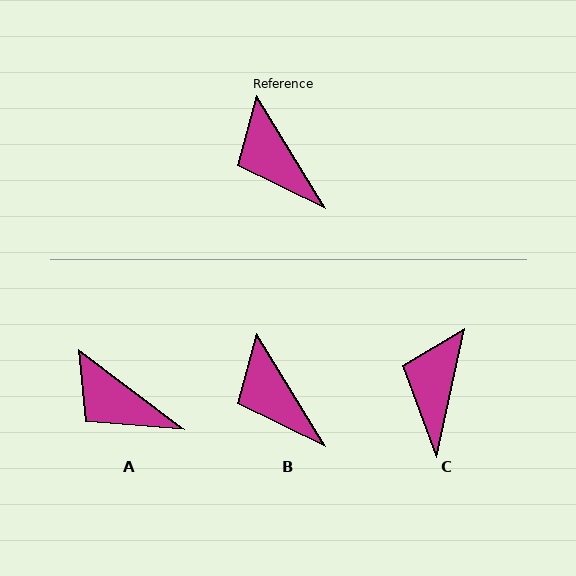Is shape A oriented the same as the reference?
No, it is off by about 22 degrees.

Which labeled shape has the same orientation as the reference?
B.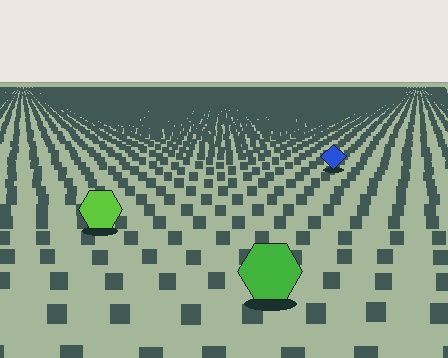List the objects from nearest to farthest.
From nearest to farthest: the green hexagon, the lime hexagon, the blue diamond.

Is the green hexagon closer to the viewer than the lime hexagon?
Yes. The green hexagon is closer — you can tell from the texture gradient: the ground texture is coarser near it.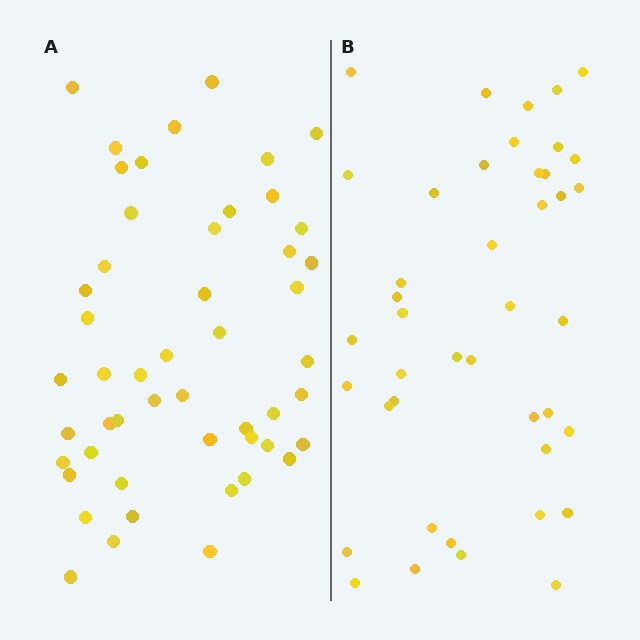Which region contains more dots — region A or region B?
Region A (the left region) has more dots.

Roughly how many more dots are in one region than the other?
Region A has roughly 8 or so more dots than region B.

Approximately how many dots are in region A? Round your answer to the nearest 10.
About 50 dots.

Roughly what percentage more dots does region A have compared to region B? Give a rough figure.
About 20% more.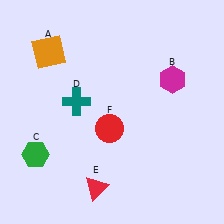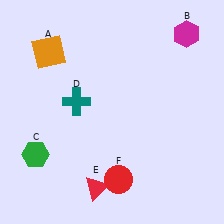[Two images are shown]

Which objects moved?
The objects that moved are: the magenta hexagon (B), the red circle (F).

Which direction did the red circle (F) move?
The red circle (F) moved down.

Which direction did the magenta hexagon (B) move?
The magenta hexagon (B) moved up.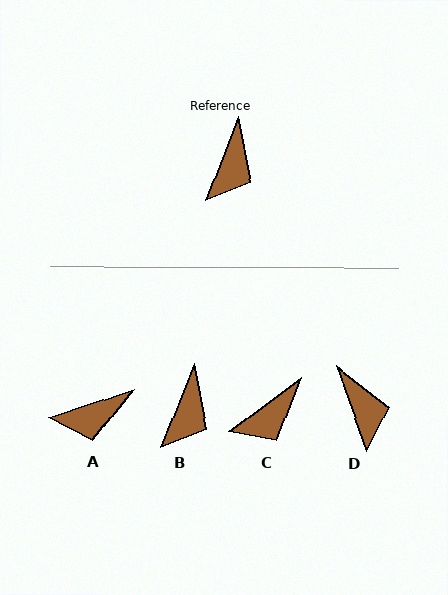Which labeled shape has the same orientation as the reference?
B.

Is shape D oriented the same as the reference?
No, it is off by about 41 degrees.